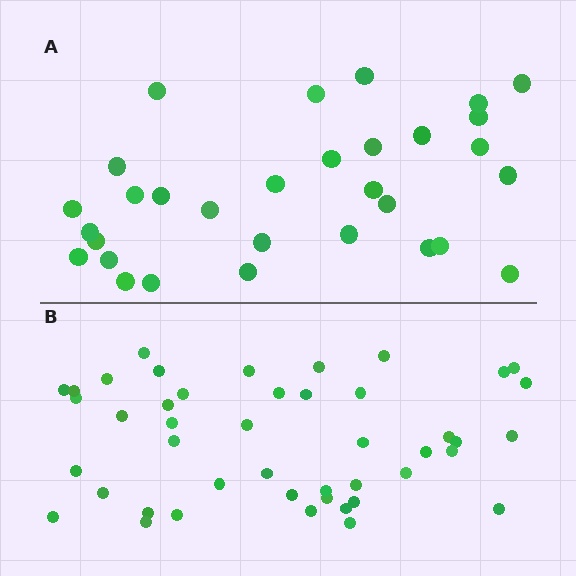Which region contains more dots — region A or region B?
Region B (the bottom region) has more dots.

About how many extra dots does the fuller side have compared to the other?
Region B has approximately 15 more dots than region A.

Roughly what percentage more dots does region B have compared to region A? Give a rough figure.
About 45% more.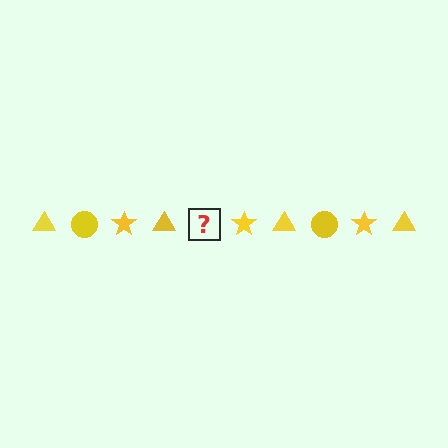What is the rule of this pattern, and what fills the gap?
The rule is that the pattern cycles through triangle, circle, star shapes in yellow. The gap should be filled with a yellow circle.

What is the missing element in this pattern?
The missing element is a yellow circle.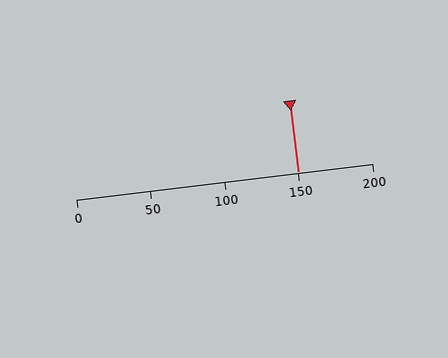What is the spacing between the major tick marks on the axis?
The major ticks are spaced 50 apart.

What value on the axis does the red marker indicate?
The marker indicates approximately 150.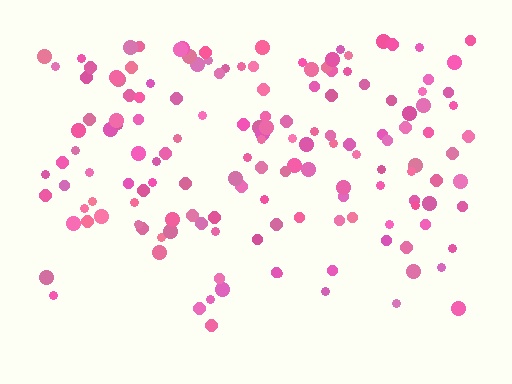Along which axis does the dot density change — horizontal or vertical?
Vertical.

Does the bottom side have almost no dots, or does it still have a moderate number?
Still a moderate number, just noticeably fewer than the top.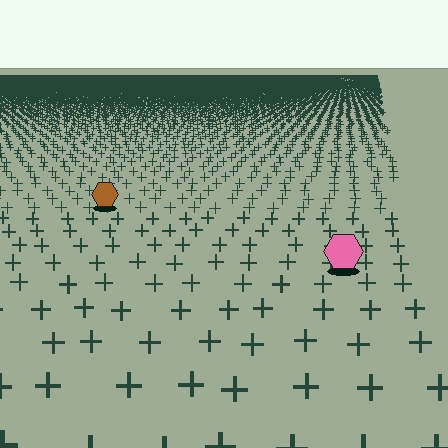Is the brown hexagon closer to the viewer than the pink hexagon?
No. The pink hexagon is closer — you can tell from the texture gradient: the ground texture is coarser near it.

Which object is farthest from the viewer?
The brown hexagon is farthest from the viewer. It appears smaller and the ground texture around it is denser.